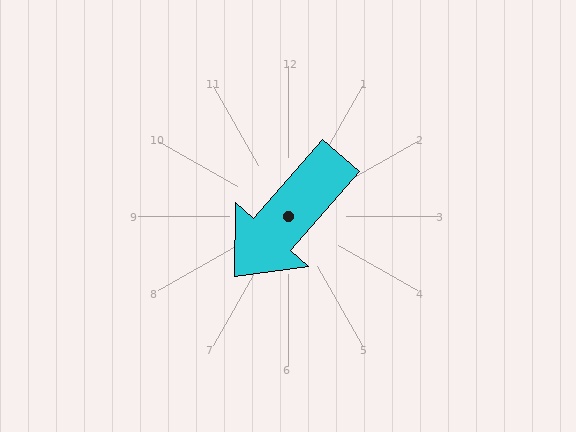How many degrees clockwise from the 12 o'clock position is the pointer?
Approximately 221 degrees.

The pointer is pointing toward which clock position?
Roughly 7 o'clock.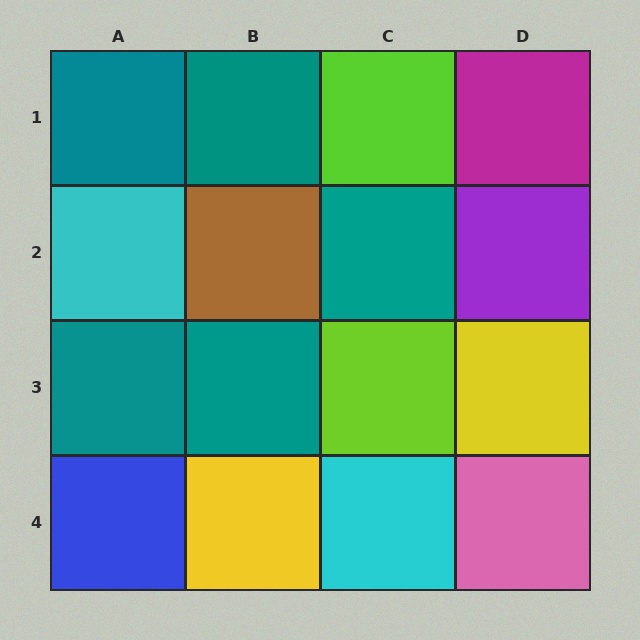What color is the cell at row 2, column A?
Cyan.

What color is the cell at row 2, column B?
Brown.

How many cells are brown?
1 cell is brown.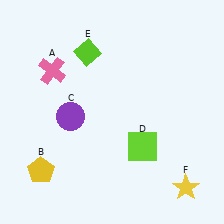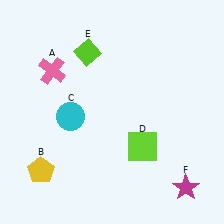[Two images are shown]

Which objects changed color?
C changed from purple to cyan. F changed from yellow to magenta.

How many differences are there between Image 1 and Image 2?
There are 2 differences between the two images.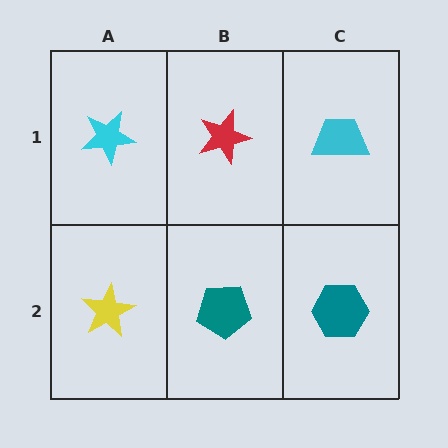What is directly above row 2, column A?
A cyan star.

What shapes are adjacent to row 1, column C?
A teal hexagon (row 2, column C), a red star (row 1, column B).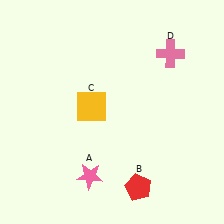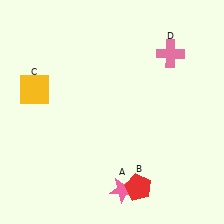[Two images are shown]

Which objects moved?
The objects that moved are: the pink star (A), the yellow square (C).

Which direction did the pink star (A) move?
The pink star (A) moved right.